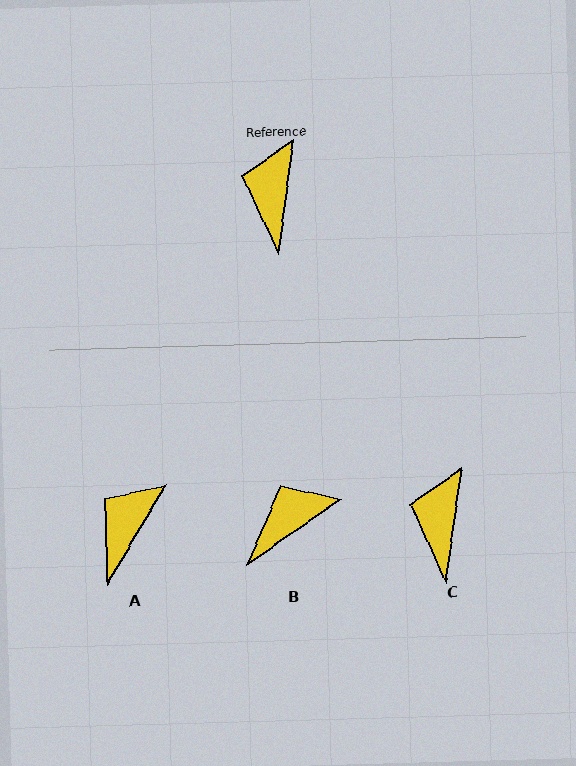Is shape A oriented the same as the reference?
No, it is off by about 23 degrees.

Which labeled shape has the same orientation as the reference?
C.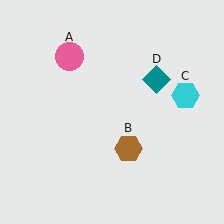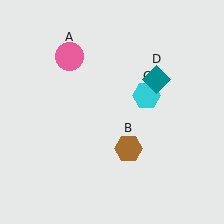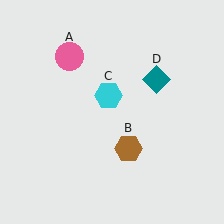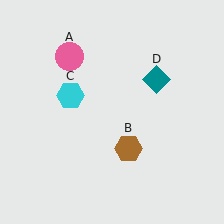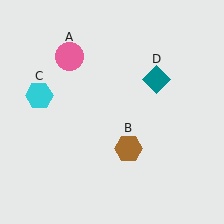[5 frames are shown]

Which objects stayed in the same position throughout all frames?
Pink circle (object A) and brown hexagon (object B) and teal diamond (object D) remained stationary.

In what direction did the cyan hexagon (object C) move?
The cyan hexagon (object C) moved left.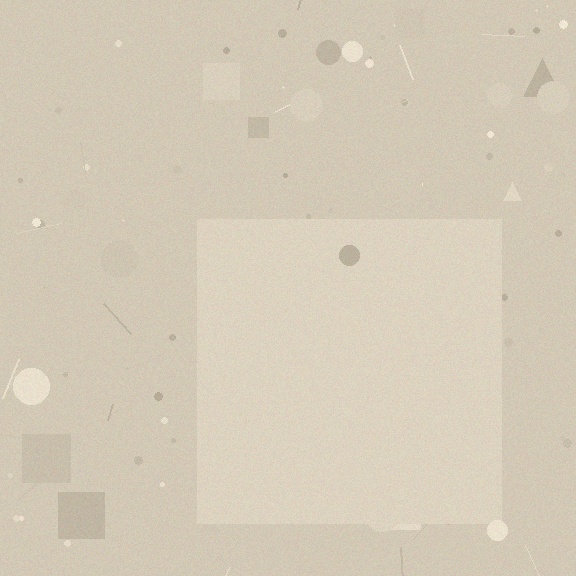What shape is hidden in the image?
A square is hidden in the image.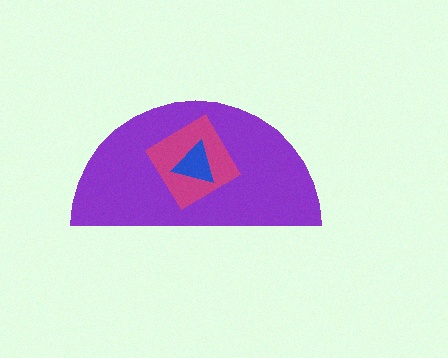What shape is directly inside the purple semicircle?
The magenta diamond.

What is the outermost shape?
The purple semicircle.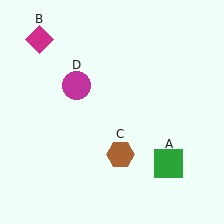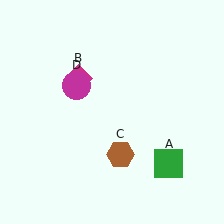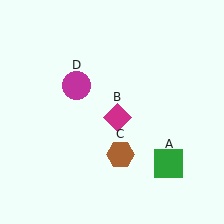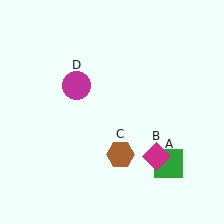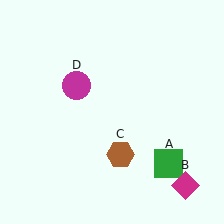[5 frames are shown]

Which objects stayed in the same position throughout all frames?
Green square (object A) and brown hexagon (object C) and magenta circle (object D) remained stationary.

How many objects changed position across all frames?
1 object changed position: magenta diamond (object B).